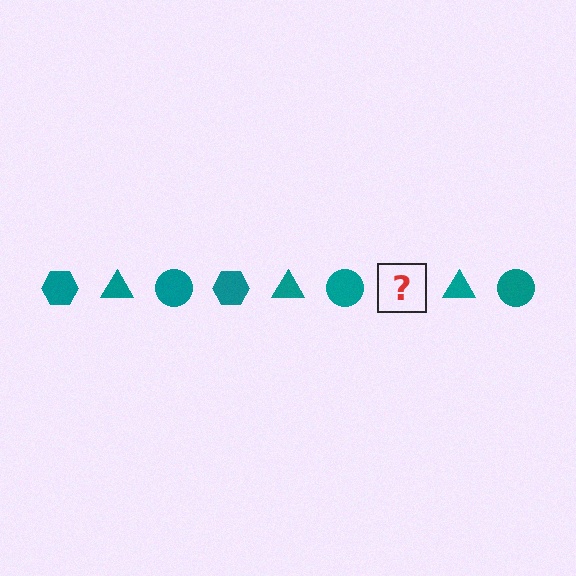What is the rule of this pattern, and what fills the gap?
The rule is that the pattern cycles through hexagon, triangle, circle shapes in teal. The gap should be filled with a teal hexagon.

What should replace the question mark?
The question mark should be replaced with a teal hexagon.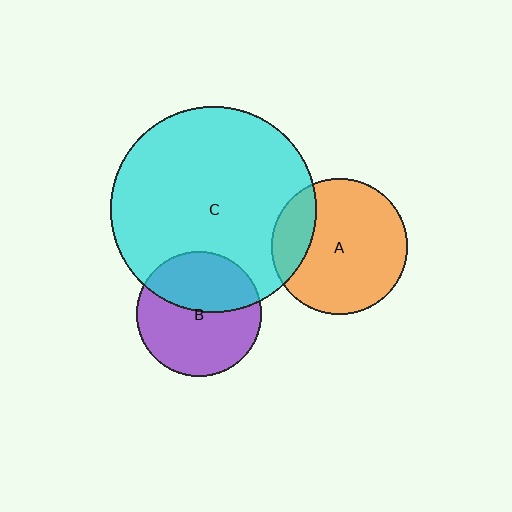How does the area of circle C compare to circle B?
Approximately 2.7 times.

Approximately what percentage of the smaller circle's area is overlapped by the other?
Approximately 20%.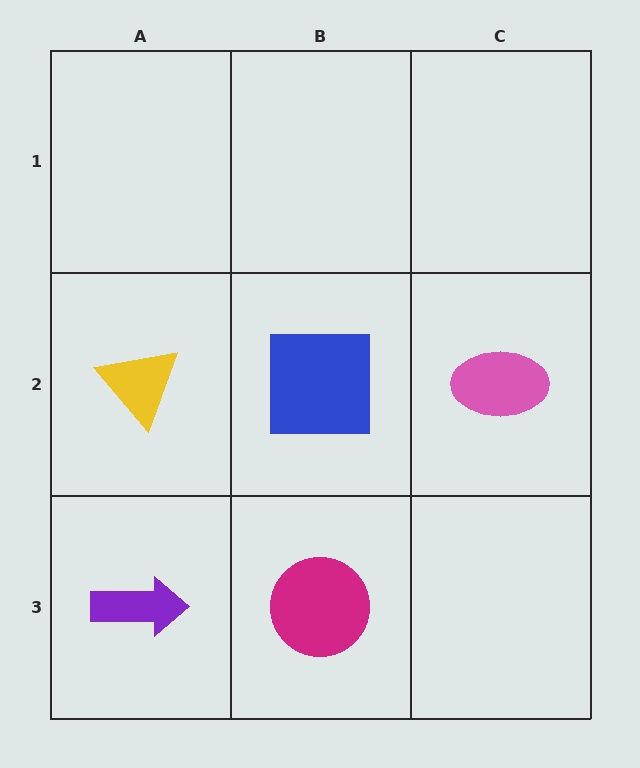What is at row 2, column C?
A pink ellipse.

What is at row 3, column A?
A purple arrow.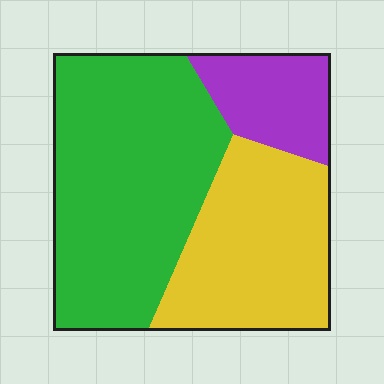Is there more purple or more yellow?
Yellow.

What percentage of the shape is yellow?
Yellow takes up about one third (1/3) of the shape.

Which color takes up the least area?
Purple, at roughly 15%.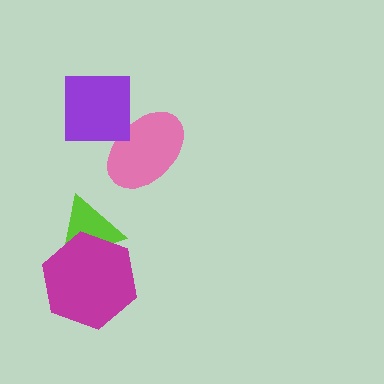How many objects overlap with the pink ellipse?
1 object overlaps with the pink ellipse.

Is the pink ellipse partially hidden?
Yes, it is partially covered by another shape.